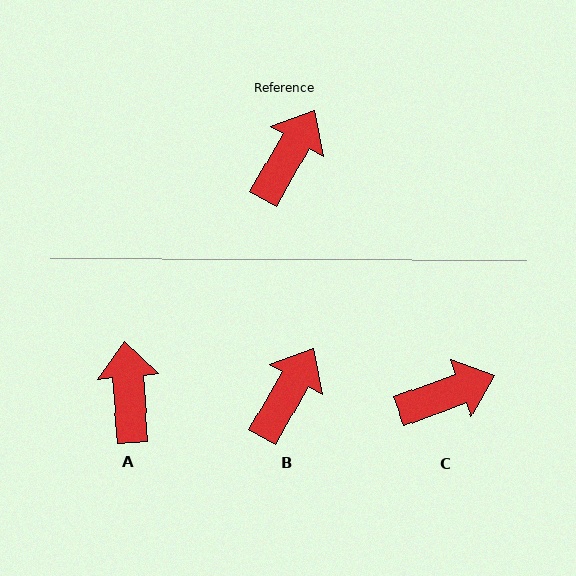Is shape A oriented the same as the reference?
No, it is off by about 34 degrees.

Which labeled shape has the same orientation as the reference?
B.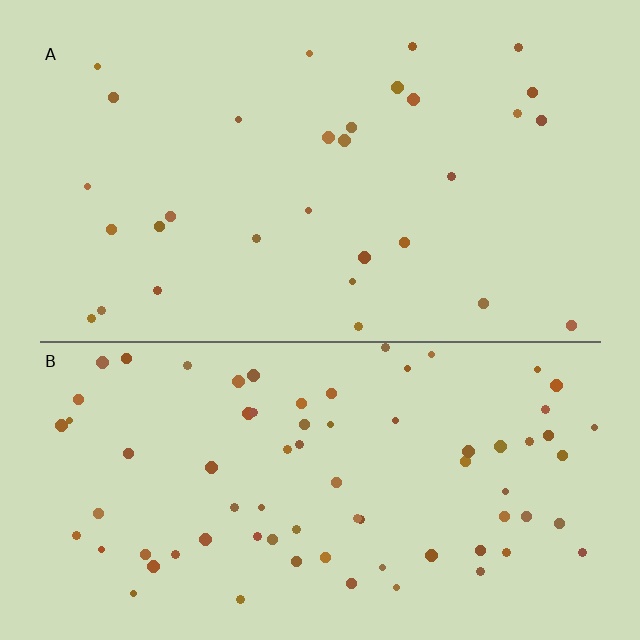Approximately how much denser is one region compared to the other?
Approximately 2.5× — region B over region A.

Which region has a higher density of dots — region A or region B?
B (the bottom).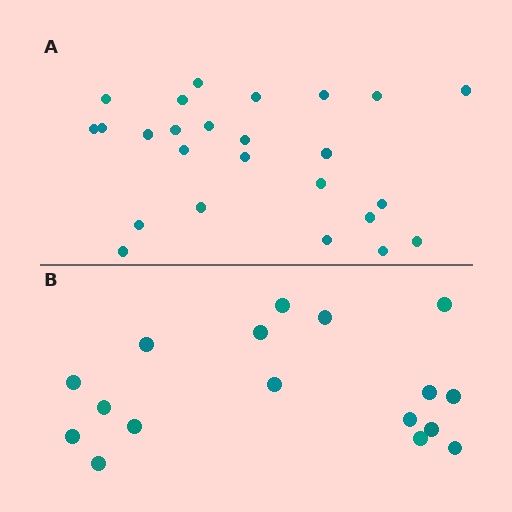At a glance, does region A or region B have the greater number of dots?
Region A (the top region) has more dots.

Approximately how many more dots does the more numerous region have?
Region A has roughly 8 or so more dots than region B.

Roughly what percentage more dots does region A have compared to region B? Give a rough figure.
About 45% more.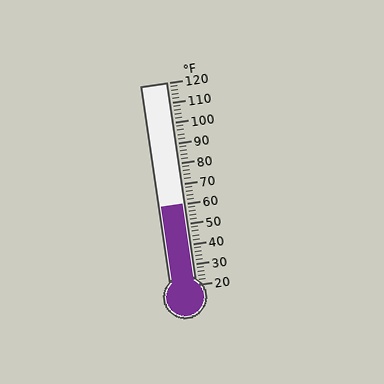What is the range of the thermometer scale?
The thermometer scale ranges from 20°F to 120°F.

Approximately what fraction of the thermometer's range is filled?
The thermometer is filled to approximately 40% of its range.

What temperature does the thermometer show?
The thermometer shows approximately 60°F.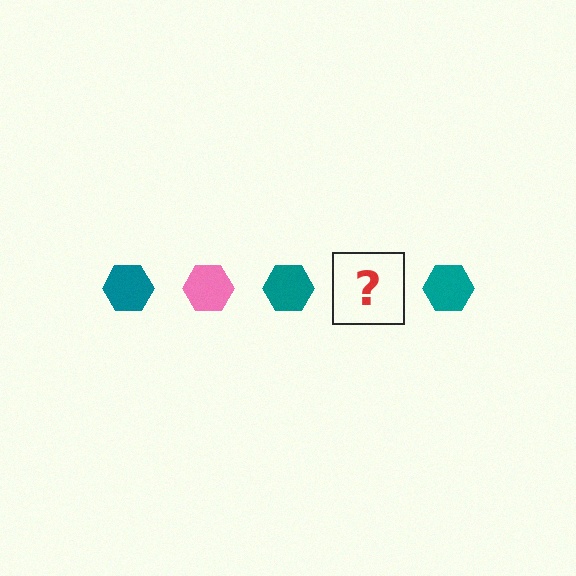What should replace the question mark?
The question mark should be replaced with a pink hexagon.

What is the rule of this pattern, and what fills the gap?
The rule is that the pattern cycles through teal, pink hexagons. The gap should be filled with a pink hexagon.